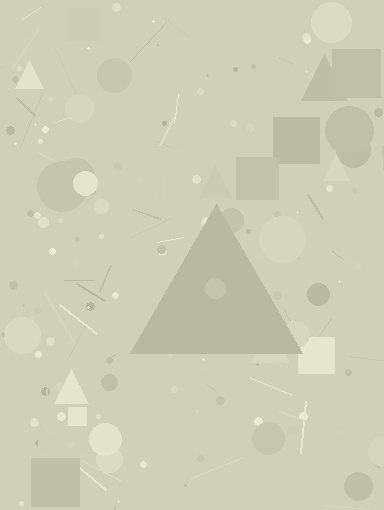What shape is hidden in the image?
A triangle is hidden in the image.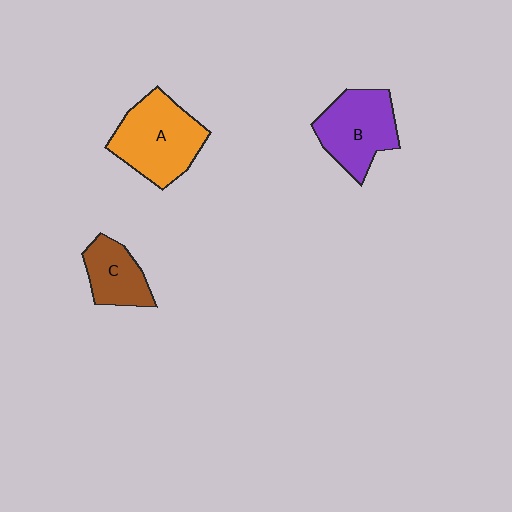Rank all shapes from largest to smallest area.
From largest to smallest: A (orange), B (purple), C (brown).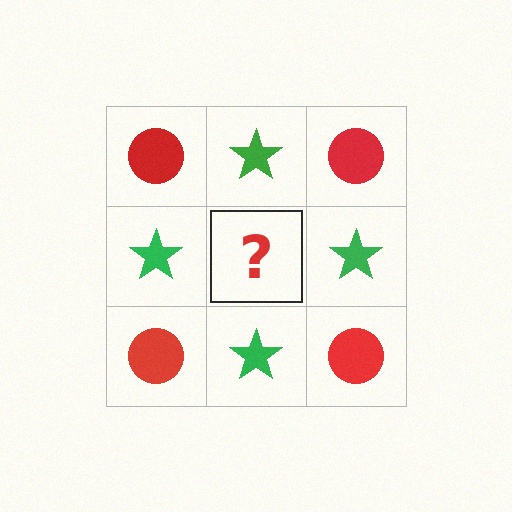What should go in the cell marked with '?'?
The missing cell should contain a red circle.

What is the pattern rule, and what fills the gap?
The rule is that it alternates red circle and green star in a checkerboard pattern. The gap should be filled with a red circle.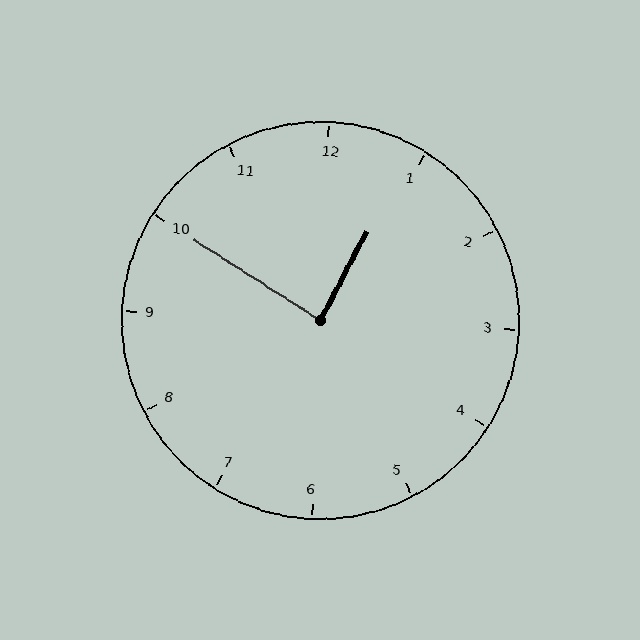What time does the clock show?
12:50.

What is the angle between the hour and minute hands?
Approximately 85 degrees.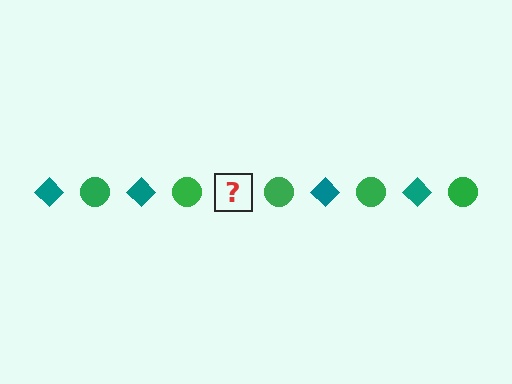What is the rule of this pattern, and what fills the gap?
The rule is that the pattern alternates between teal diamond and green circle. The gap should be filled with a teal diamond.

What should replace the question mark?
The question mark should be replaced with a teal diamond.